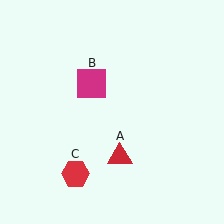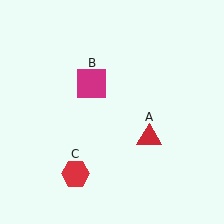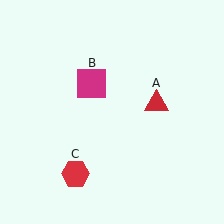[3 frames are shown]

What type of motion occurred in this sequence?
The red triangle (object A) rotated counterclockwise around the center of the scene.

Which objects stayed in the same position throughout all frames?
Magenta square (object B) and red hexagon (object C) remained stationary.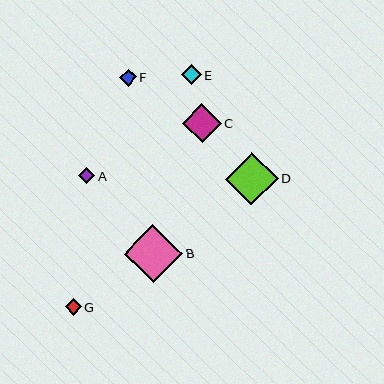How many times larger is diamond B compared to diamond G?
Diamond B is approximately 3.5 times the size of diamond G.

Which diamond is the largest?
Diamond B is the largest with a size of approximately 58 pixels.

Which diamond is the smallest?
Diamond A is the smallest with a size of approximately 16 pixels.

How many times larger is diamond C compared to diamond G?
Diamond C is approximately 2.4 times the size of diamond G.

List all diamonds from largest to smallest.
From largest to smallest: B, D, C, E, F, G, A.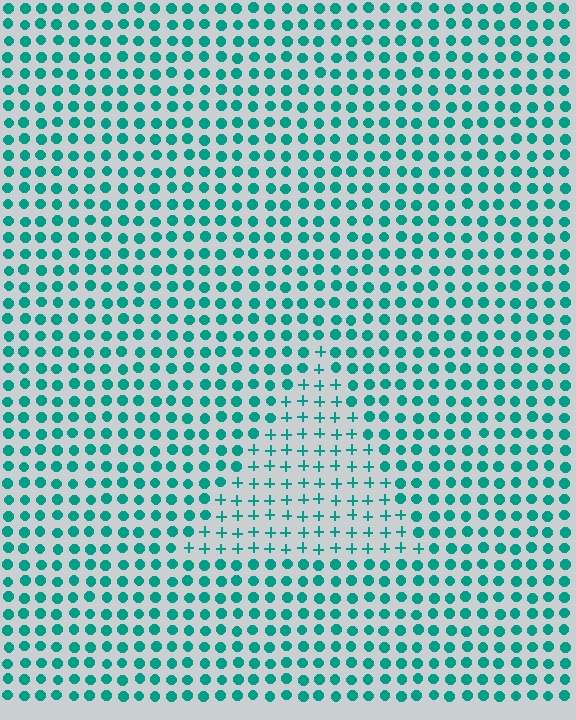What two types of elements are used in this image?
The image uses plus signs inside the triangle region and circles outside it.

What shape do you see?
I see a triangle.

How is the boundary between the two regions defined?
The boundary is defined by a change in element shape: plus signs inside vs. circles outside. All elements share the same color and spacing.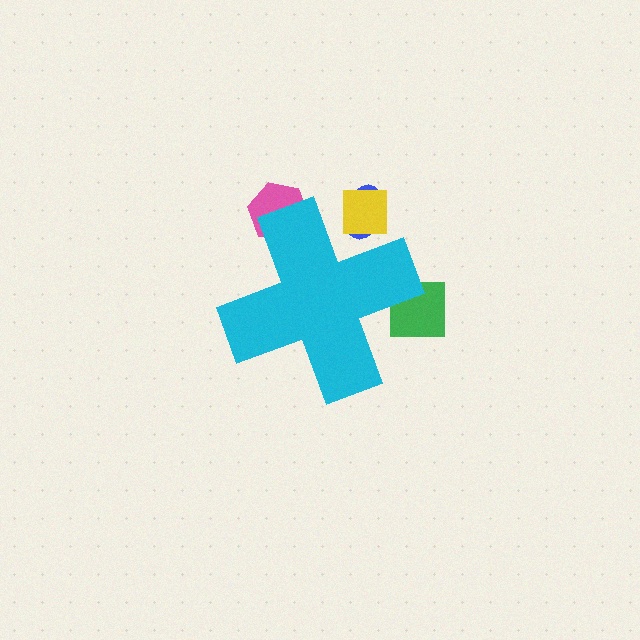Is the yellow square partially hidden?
Yes, the yellow square is partially hidden behind the cyan cross.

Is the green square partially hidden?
Yes, the green square is partially hidden behind the cyan cross.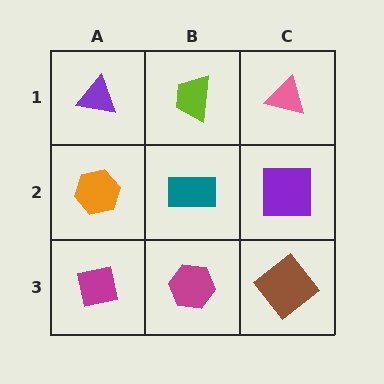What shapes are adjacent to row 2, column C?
A pink triangle (row 1, column C), a brown diamond (row 3, column C), a teal rectangle (row 2, column B).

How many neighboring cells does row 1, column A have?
2.